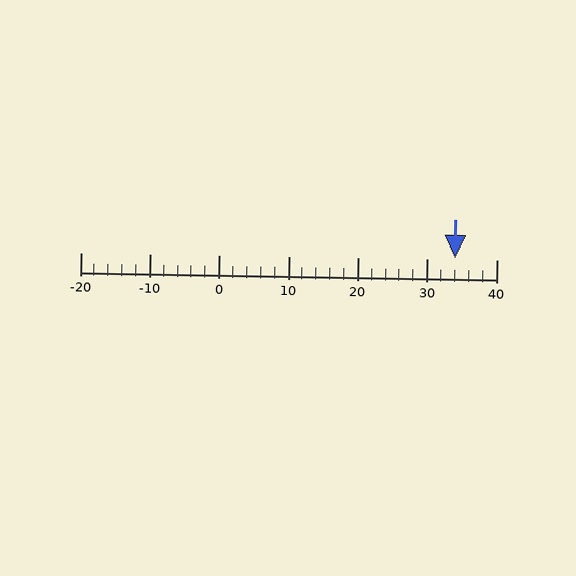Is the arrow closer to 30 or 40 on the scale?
The arrow is closer to 30.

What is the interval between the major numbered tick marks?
The major tick marks are spaced 10 units apart.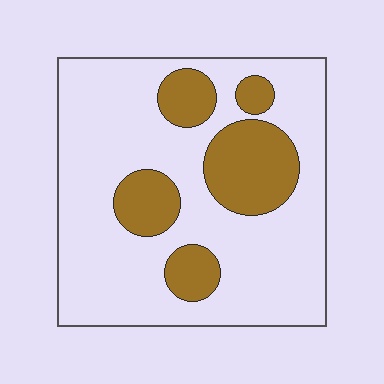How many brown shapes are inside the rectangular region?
5.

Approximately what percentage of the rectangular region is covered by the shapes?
Approximately 25%.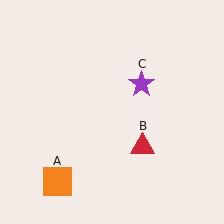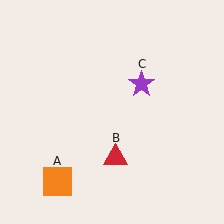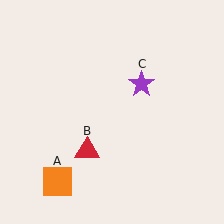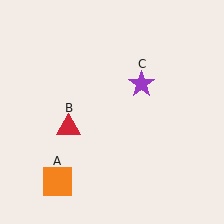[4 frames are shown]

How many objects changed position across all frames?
1 object changed position: red triangle (object B).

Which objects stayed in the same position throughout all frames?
Orange square (object A) and purple star (object C) remained stationary.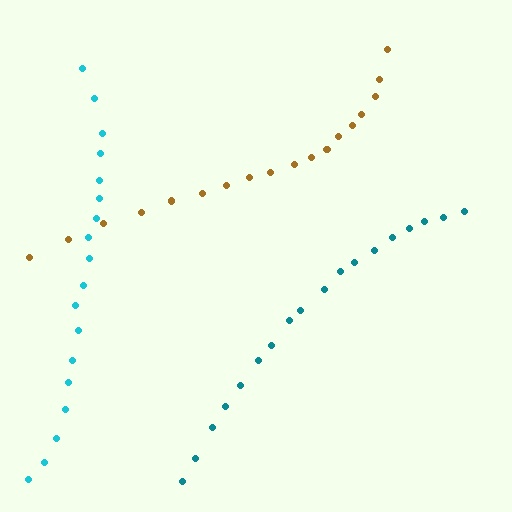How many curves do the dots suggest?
There are 3 distinct paths.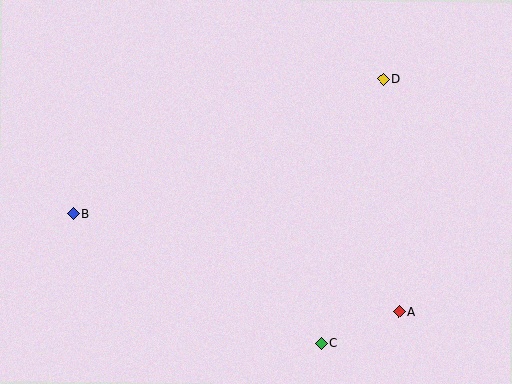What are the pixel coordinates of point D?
Point D is at (383, 79).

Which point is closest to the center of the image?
Point C at (321, 343) is closest to the center.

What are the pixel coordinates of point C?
Point C is at (321, 343).